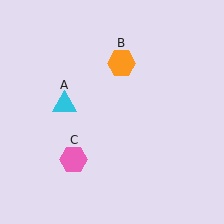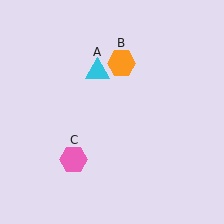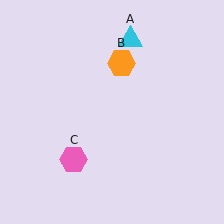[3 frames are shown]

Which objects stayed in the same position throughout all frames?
Orange hexagon (object B) and pink hexagon (object C) remained stationary.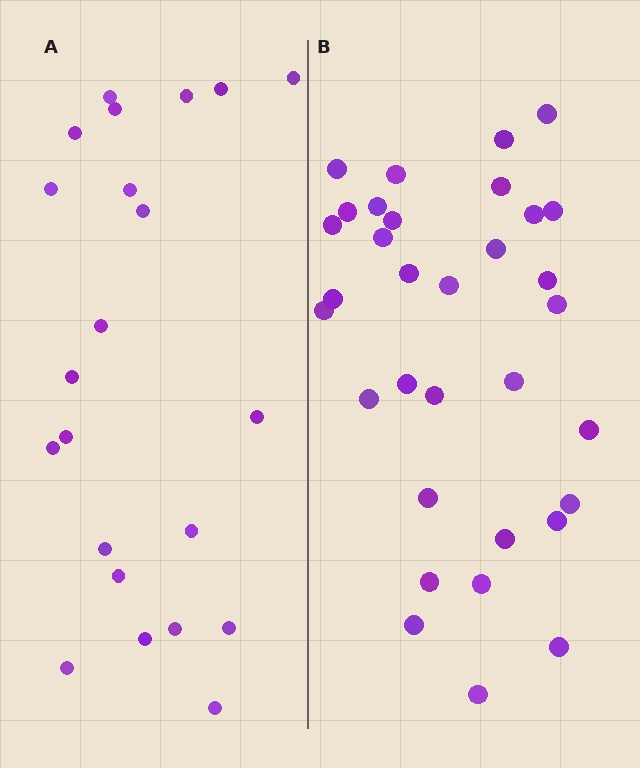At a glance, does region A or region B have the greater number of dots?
Region B (the right region) has more dots.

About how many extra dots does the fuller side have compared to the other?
Region B has roughly 12 or so more dots than region A.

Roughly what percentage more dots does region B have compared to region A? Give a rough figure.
About 50% more.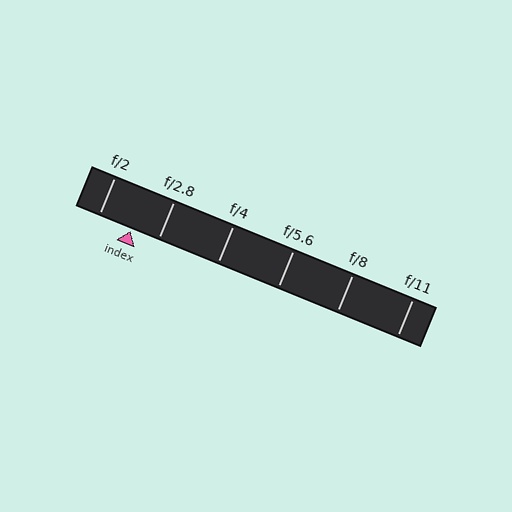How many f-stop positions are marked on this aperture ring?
There are 6 f-stop positions marked.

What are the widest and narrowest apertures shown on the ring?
The widest aperture shown is f/2 and the narrowest is f/11.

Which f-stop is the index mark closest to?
The index mark is closest to f/2.8.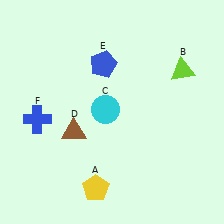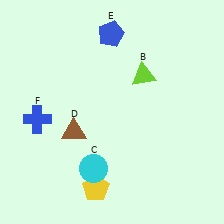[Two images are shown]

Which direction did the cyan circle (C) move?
The cyan circle (C) moved down.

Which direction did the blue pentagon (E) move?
The blue pentagon (E) moved up.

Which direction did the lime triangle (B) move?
The lime triangle (B) moved left.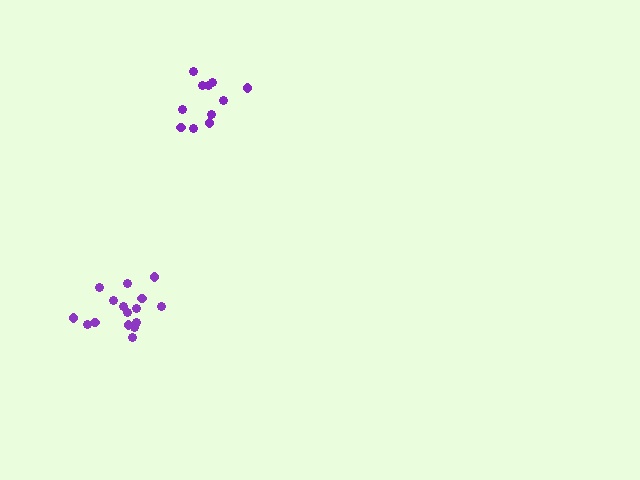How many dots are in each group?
Group 1: 11 dots, Group 2: 16 dots (27 total).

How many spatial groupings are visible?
There are 2 spatial groupings.